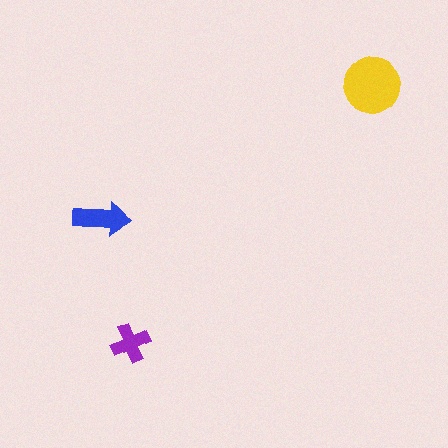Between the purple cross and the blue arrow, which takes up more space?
The blue arrow.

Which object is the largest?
The yellow circle.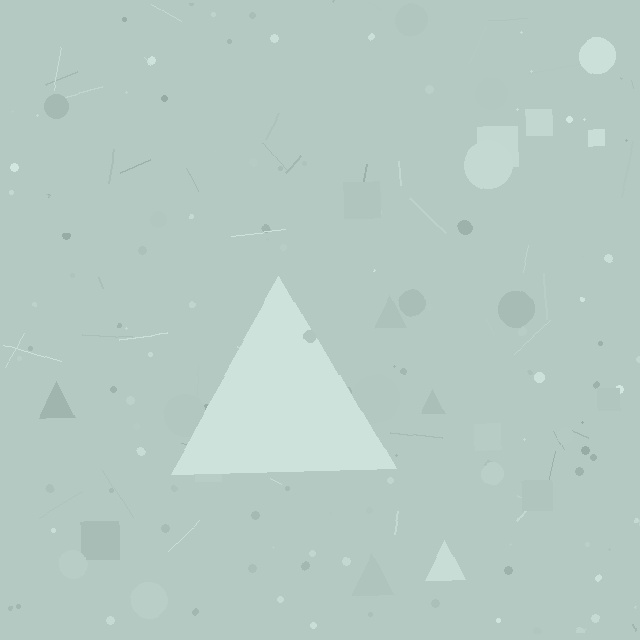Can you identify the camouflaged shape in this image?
The camouflaged shape is a triangle.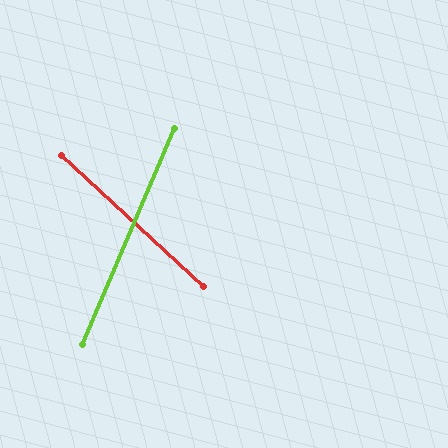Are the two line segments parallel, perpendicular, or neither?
Neither parallel nor perpendicular — they differ by about 70°.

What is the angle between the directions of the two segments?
Approximately 70 degrees.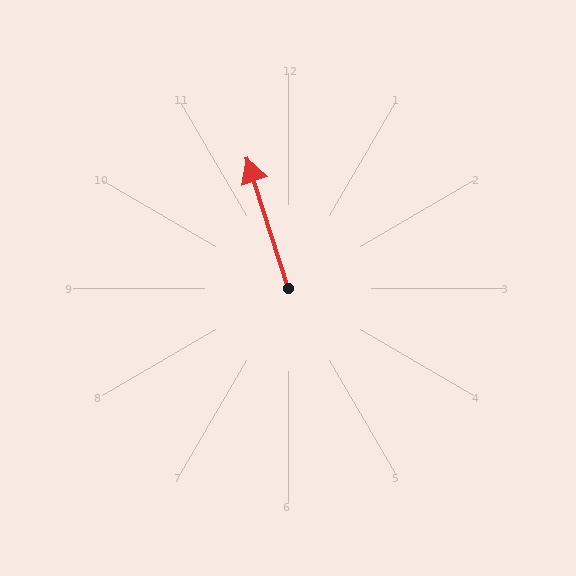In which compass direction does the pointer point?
North.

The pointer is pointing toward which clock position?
Roughly 11 o'clock.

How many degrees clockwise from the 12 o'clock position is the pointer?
Approximately 342 degrees.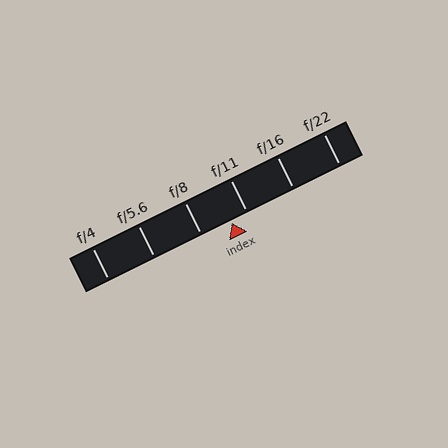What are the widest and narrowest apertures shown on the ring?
The widest aperture shown is f/4 and the narrowest is f/22.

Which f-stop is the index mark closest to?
The index mark is closest to f/11.